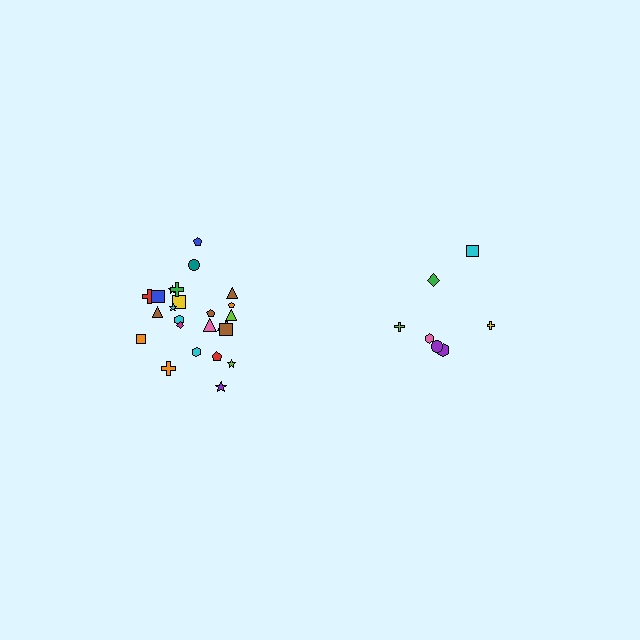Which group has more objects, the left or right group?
The left group.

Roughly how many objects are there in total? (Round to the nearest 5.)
Roughly 30 objects in total.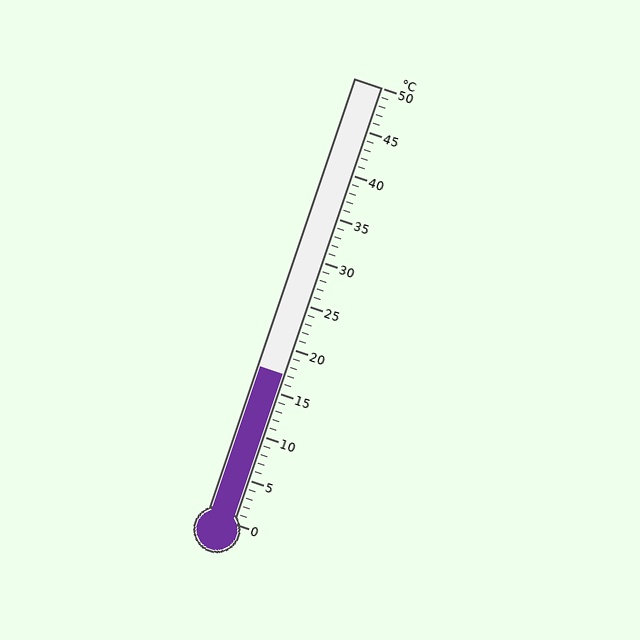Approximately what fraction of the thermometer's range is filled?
The thermometer is filled to approximately 35% of its range.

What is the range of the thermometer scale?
The thermometer scale ranges from 0°C to 50°C.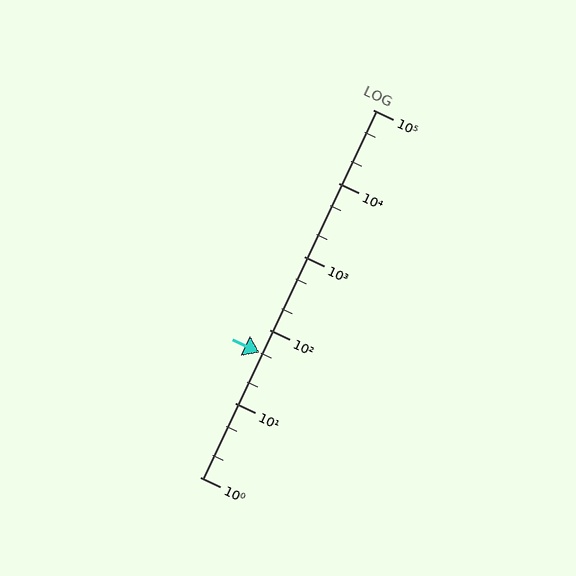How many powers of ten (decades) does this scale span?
The scale spans 5 decades, from 1 to 100000.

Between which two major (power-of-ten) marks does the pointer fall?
The pointer is between 10 and 100.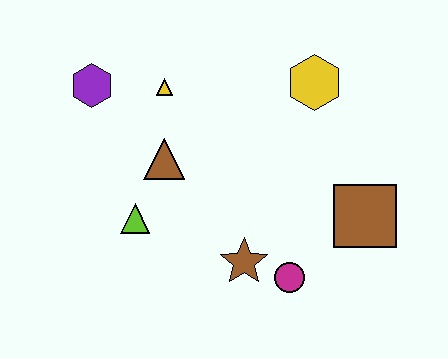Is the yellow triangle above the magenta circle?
Yes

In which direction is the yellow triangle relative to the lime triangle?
The yellow triangle is above the lime triangle.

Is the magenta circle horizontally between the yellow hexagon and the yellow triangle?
Yes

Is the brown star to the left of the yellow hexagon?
Yes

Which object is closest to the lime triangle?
The brown triangle is closest to the lime triangle.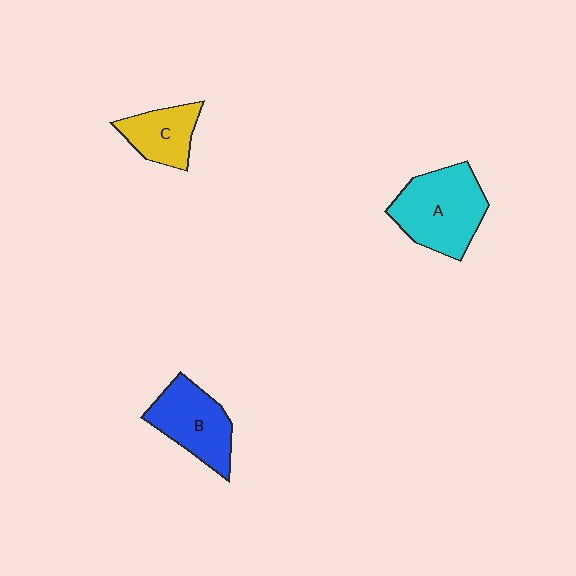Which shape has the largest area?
Shape A (cyan).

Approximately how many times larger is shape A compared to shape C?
Approximately 1.7 times.